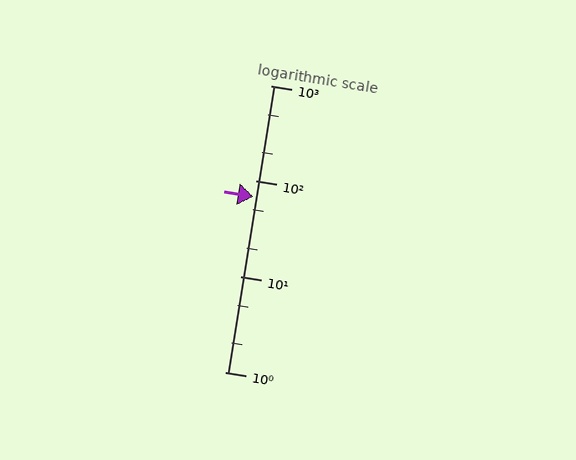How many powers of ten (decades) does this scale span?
The scale spans 3 decades, from 1 to 1000.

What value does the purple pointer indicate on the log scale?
The pointer indicates approximately 69.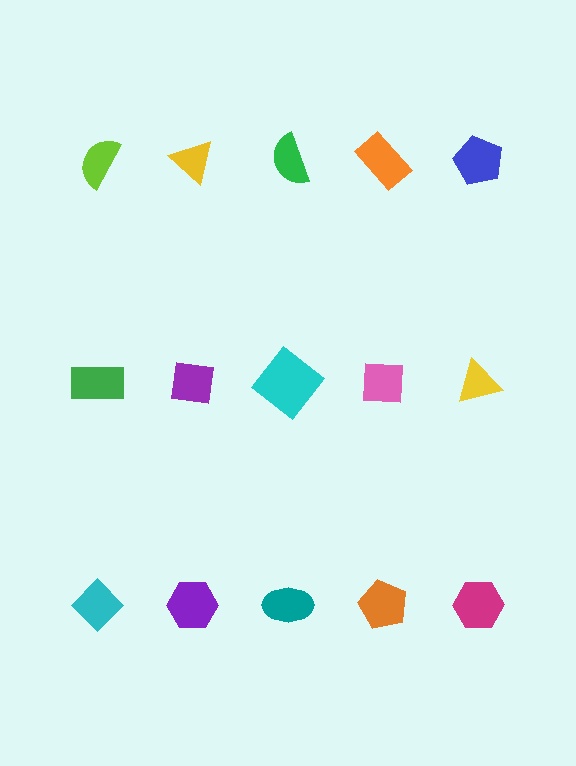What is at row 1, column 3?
A green semicircle.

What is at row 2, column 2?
A purple square.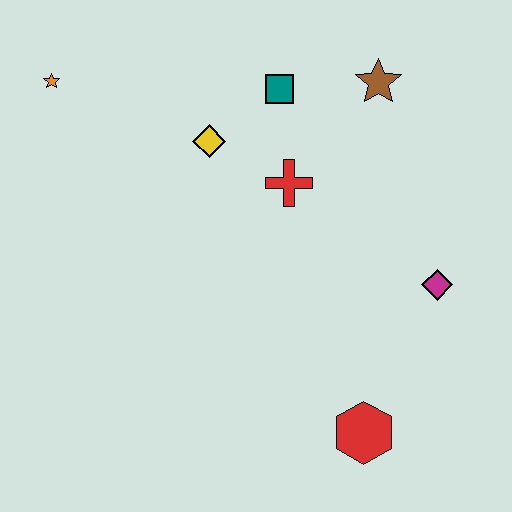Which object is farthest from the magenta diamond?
The orange star is farthest from the magenta diamond.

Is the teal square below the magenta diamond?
No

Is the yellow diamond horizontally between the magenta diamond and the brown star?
No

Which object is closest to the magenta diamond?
The red hexagon is closest to the magenta diamond.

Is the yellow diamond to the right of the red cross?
No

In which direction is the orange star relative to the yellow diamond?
The orange star is to the left of the yellow diamond.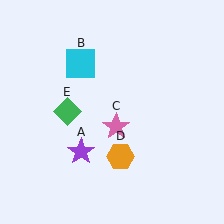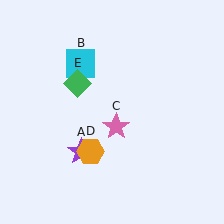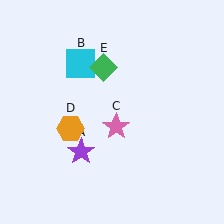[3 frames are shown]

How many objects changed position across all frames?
2 objects changed position: orange hexagon (object D), green diamond (object E).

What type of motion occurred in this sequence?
The orange hexagon (object D), green diamond (object E) rotated clockwise around the center of the scene.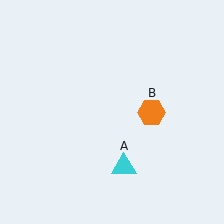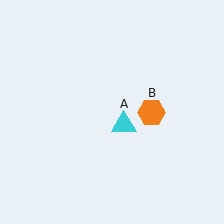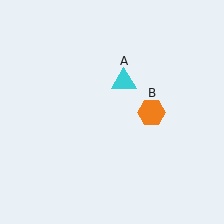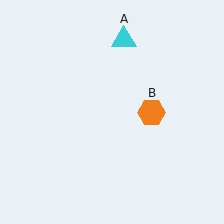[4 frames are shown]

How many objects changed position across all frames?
1 object changed position: cyan triangle (object A).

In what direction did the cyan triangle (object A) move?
The cyan triangle (object A) moved up.